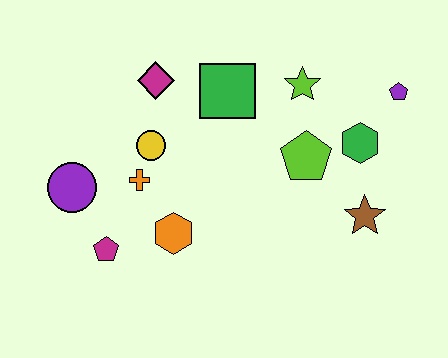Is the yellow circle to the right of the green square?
No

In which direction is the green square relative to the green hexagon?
The green square is to the left of the green hexagon.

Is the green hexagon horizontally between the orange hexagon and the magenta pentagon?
No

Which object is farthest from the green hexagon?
The purple circle is farthest from the green hexagon.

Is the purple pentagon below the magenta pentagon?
No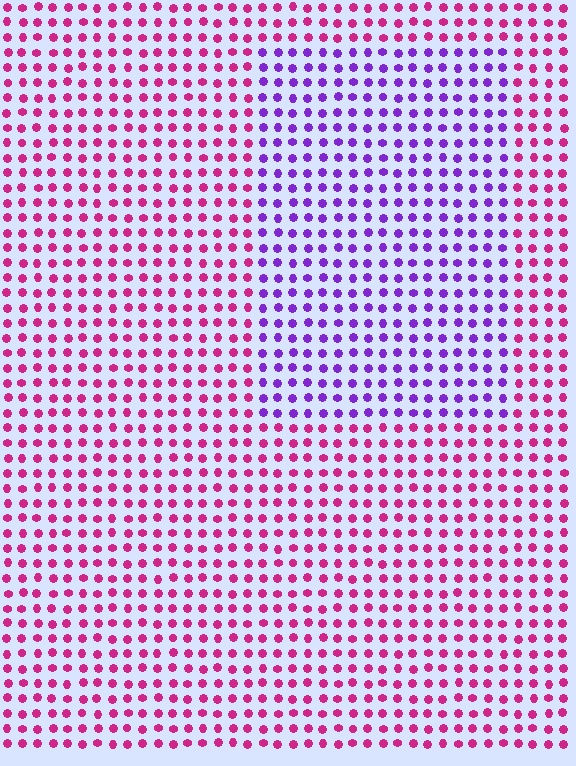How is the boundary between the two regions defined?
The boundary is defined purely by a slight shift in hue (about 52 degrees). Spacing, size, and orientation are identical on both sides.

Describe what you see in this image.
The image is filled with small magenta elements in a uniform arrangement. A rectangle-shaped region is visible where the elements are tinted to a slightly different hue, forming a subtle color boundary.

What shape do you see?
I see a rectangle.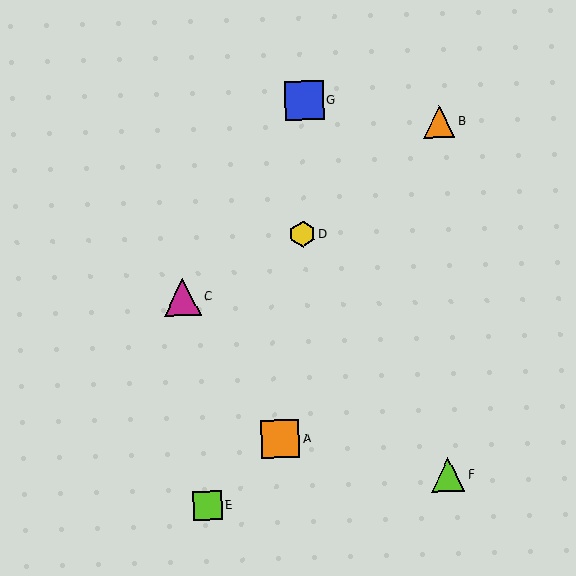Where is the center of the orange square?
The center of the orange square is at (280, 439).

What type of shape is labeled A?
Shape A is an orange square.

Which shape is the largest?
The blue square (labeled G) is the largest.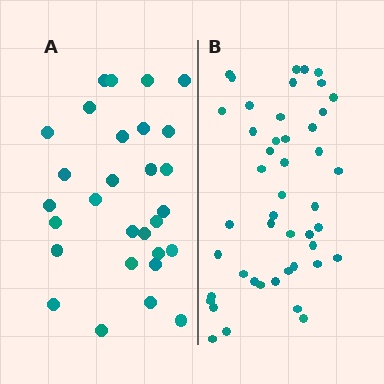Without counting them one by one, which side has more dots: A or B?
Region B (the right region) has more dots.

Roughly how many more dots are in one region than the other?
Region B has approximately 15 more dots than region A.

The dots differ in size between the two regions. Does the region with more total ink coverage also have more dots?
No. Region A has more total ink coverage because its dots are larger, but region B actually contains more individual dots. Total area can be misleading — the number of items is what matters here.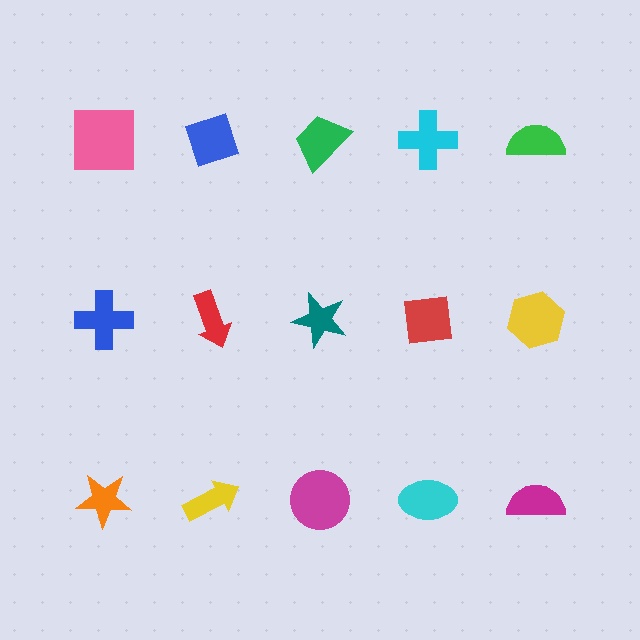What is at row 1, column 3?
A green trapezoid.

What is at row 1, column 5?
A green semicircle.